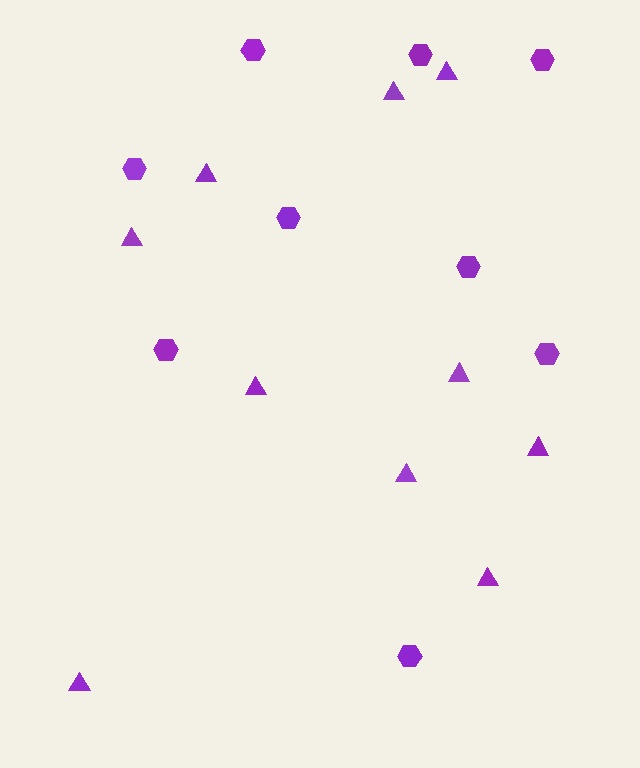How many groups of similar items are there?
There are 2 groups: one group of hexagons (9) and one group of triangles (10).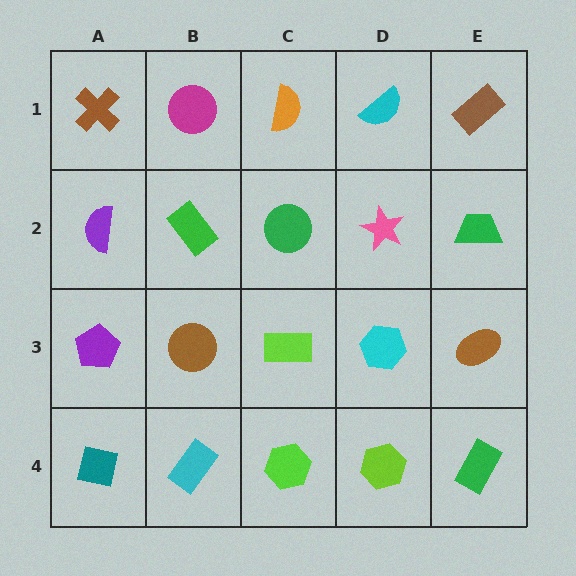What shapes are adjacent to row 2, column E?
A brown rectangle (row 1, column E), a brown ellipse (row 3, column E), a pink star (row 2, column D).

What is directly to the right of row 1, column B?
An orange semicircle.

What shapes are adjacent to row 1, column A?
A purple semicircle (row 2, column A), a magenta circle (row 1, column B).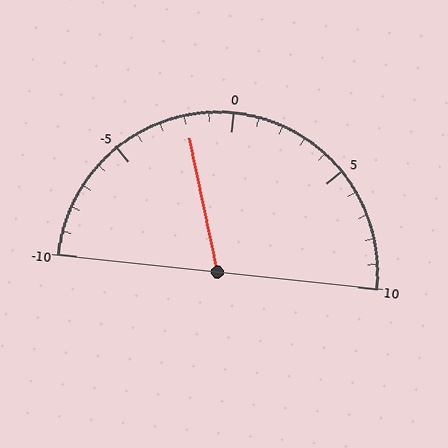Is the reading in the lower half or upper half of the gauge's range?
The reading is in the lower half of the range (-10 to 10).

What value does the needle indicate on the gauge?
The needle indicates approximately -2.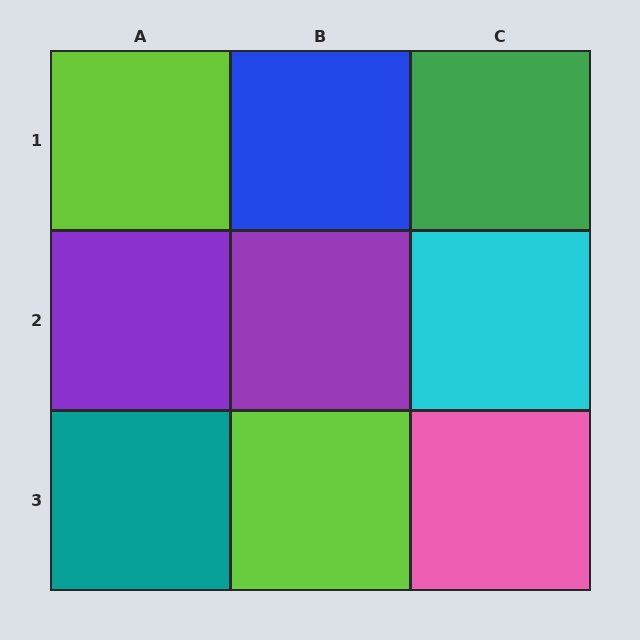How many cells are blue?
1 cell is blue.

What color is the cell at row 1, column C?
Green.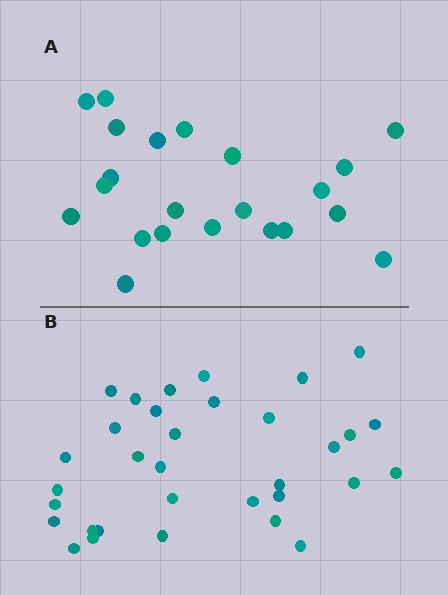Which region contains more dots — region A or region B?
Region B (the bottom region) has more dots.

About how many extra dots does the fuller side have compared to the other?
Region B has roughly 12 or so more dots than region A.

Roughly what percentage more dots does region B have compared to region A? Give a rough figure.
About 50% more.